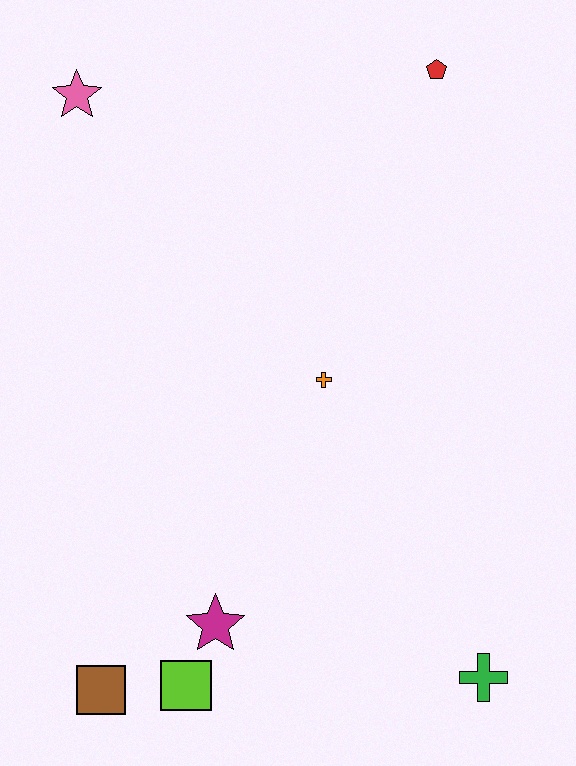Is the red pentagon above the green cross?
Yes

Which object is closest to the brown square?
The lime square is closest to the brown square.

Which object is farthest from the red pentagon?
The brown square is farthest from the red pentagon.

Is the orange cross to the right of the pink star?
Yes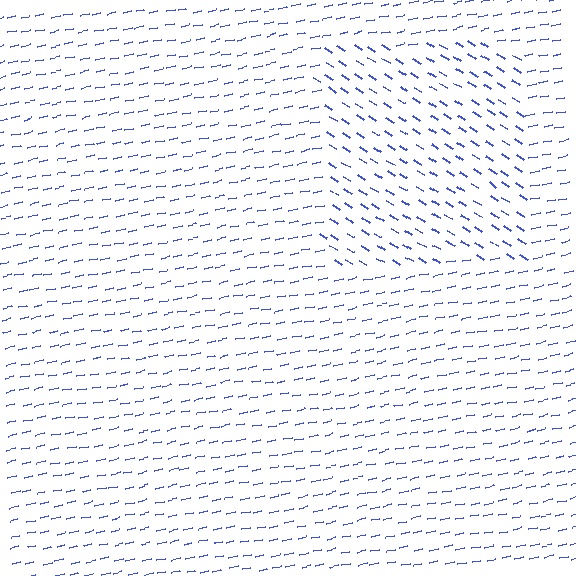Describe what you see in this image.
The image is filled with small blue line segments. A rectangle region in the image has lines oriented differently from the surrounding lines, creating a visible texture boundary.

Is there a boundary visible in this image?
Yes, there is a texture boundary formed by a change in line orientation.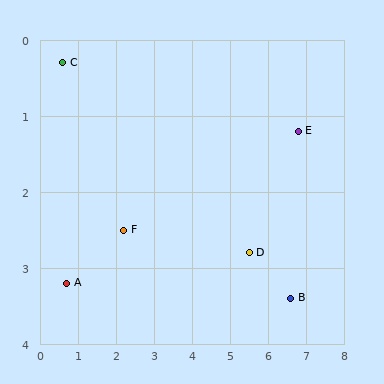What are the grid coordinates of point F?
Point F is at approximately (2.2, 2.5).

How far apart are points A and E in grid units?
Points A and E are about 6.4 grid units apart.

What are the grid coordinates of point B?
Point B is at approximately (6.6, 3.4).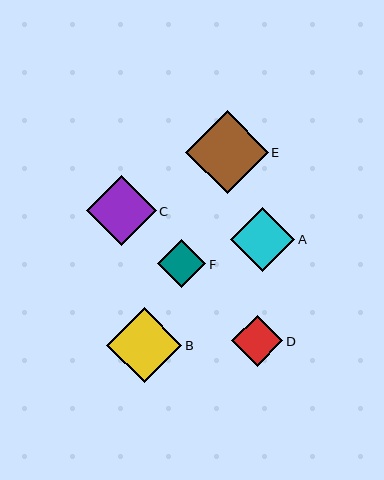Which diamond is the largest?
Diamond E is the largest with a size of approximately 83 pixels.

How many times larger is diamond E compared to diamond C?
Diamond E is approximately 1.2 times the size of diamond C.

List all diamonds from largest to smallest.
From largest to smallest: E, B, C, A, D, F.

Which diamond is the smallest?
Diamond F is the smallest with a size of approximately 48 pixels.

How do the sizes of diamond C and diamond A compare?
Diamond C and diamond A are approximately the same size.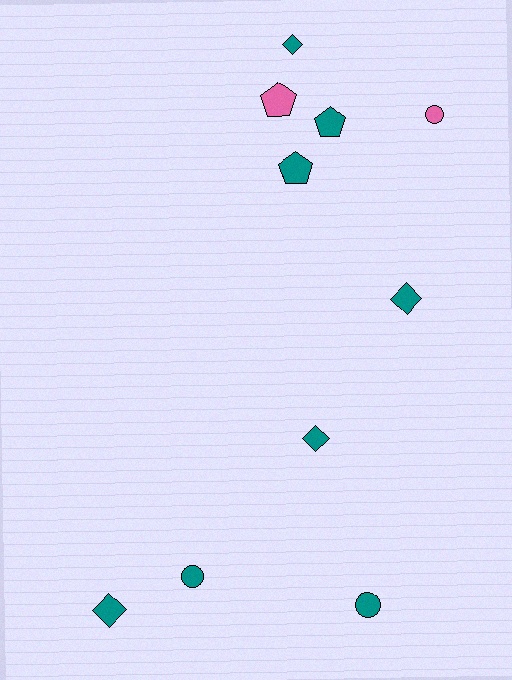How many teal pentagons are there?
There are 2 teal pentagons.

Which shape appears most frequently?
Diamond, with 4 objects.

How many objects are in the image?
There are 10 objects.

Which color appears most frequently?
Teal, with 8 objects.